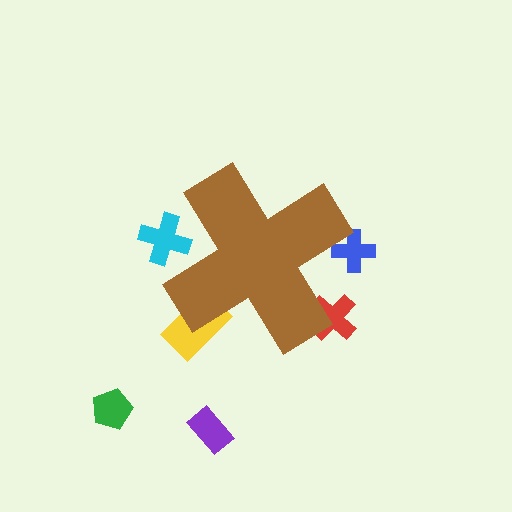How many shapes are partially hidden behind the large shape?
4 shapes are partially hidden.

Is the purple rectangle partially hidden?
No, the purple rectangle is fully visible.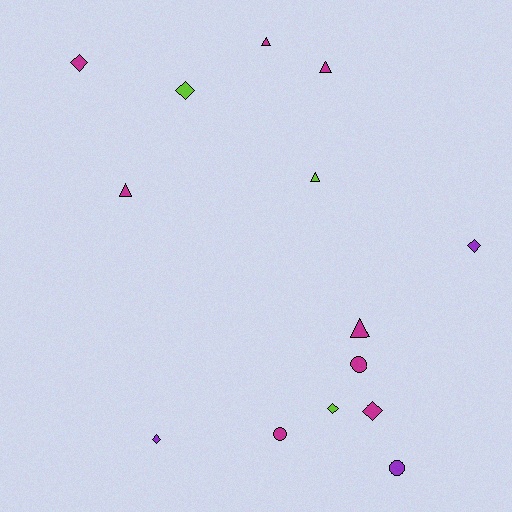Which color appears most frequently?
Magenta, with 8 objects.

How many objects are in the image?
There are 14 objects.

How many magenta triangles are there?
There are 4 magenta triangles.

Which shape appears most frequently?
Diamond, with 6 objects.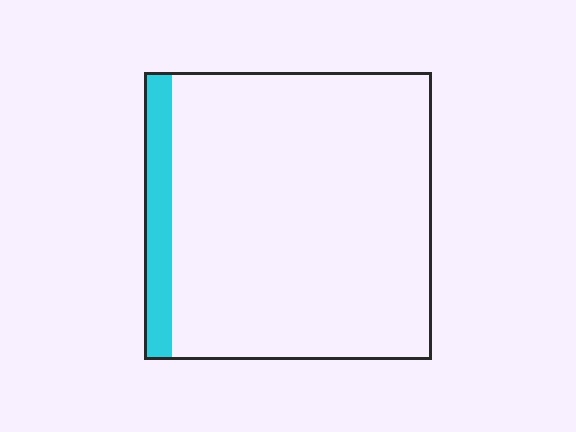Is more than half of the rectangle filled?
No.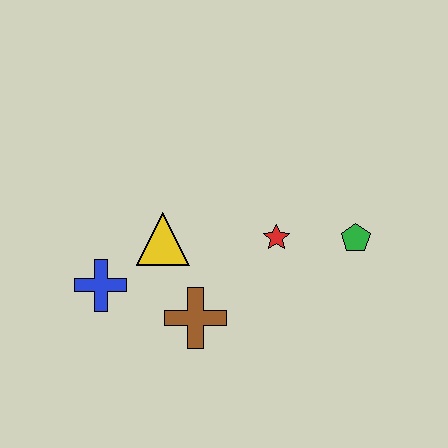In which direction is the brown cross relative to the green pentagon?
The brown cross is to the left of the green pentagon.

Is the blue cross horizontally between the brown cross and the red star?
No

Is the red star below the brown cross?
No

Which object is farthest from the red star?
The blue cross is farthest from the red star.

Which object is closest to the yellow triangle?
The blue cross is closest to the yellow triangle.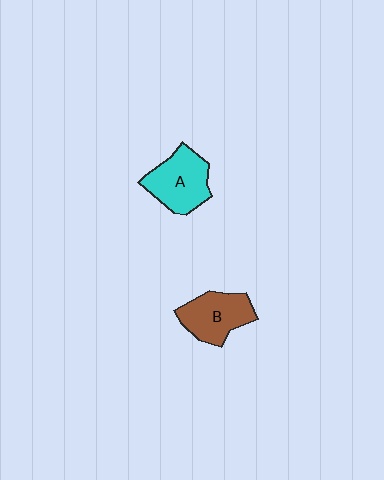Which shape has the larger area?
Shape A (cyan).